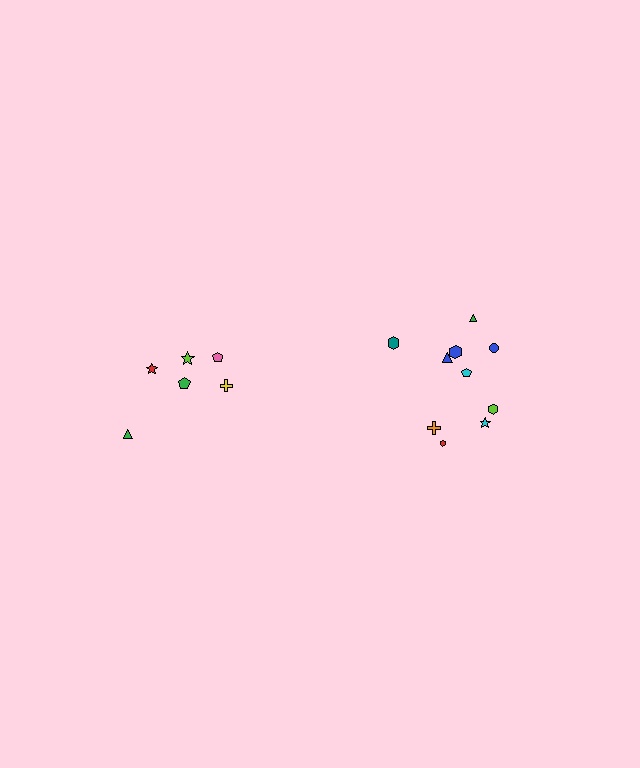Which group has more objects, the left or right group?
The right group.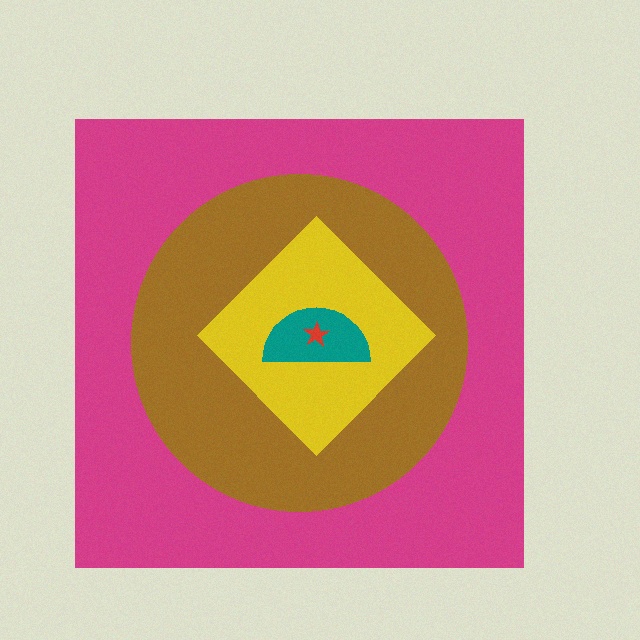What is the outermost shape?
The magenta square.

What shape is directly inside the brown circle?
The yellow diamond.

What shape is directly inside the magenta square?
The brown circle.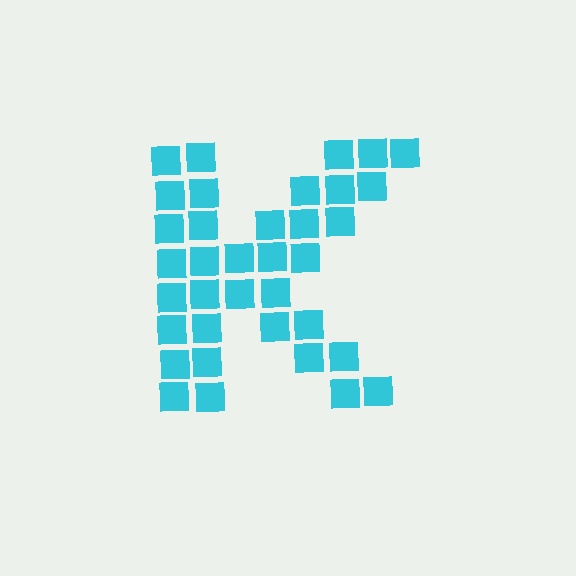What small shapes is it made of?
It is made of small squares.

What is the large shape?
The large shape is the letter K.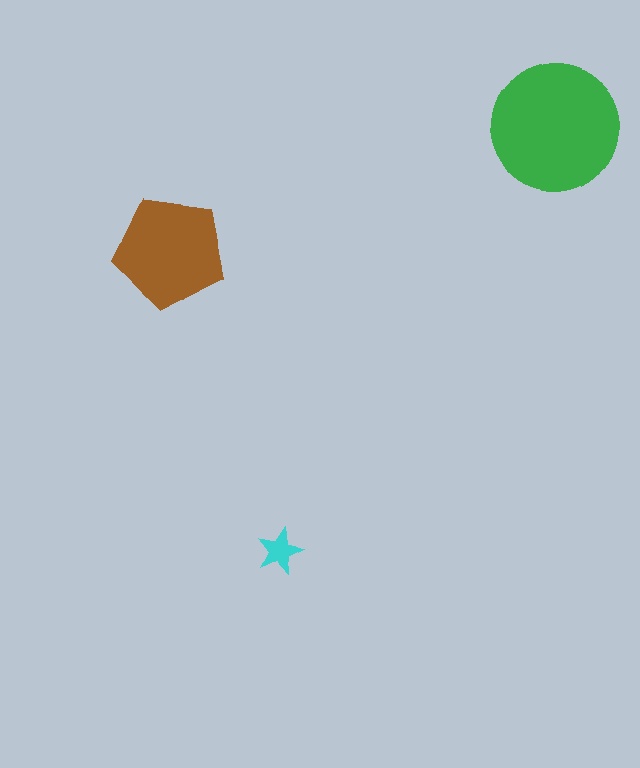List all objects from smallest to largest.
The cyan star, the brown pentagon, the green circle.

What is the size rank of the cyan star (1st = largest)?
3rd.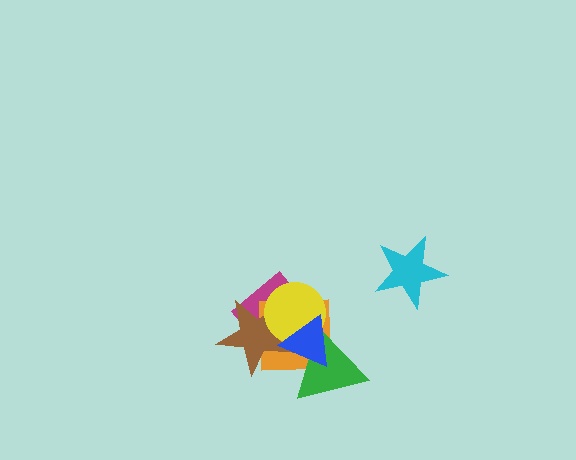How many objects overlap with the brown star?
4 objects overlap with the brown star.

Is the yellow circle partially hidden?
Yes, it is partially covered by another shape.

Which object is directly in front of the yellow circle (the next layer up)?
The green triangle is directly in front of the yellow circle.